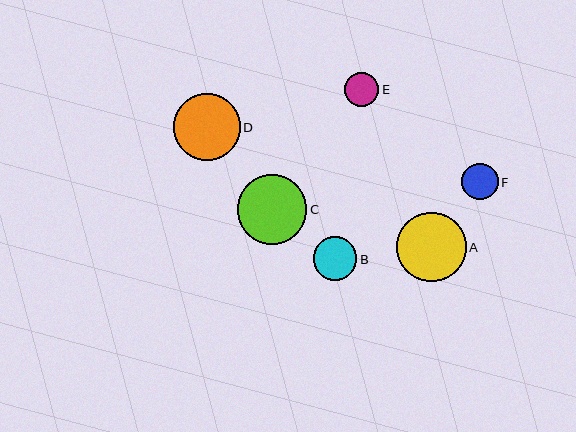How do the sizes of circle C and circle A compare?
Circle C and circle A are approximately the same size.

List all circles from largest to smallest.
From largest to smallest: C, A, D, B, F, E.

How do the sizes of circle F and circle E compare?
Circle F and circle E are approximately the same size.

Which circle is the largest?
Circle C is the largest with a size of approximately 70 pixels.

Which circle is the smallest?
Circle E is the smallest with a size of approximately 34 pixels.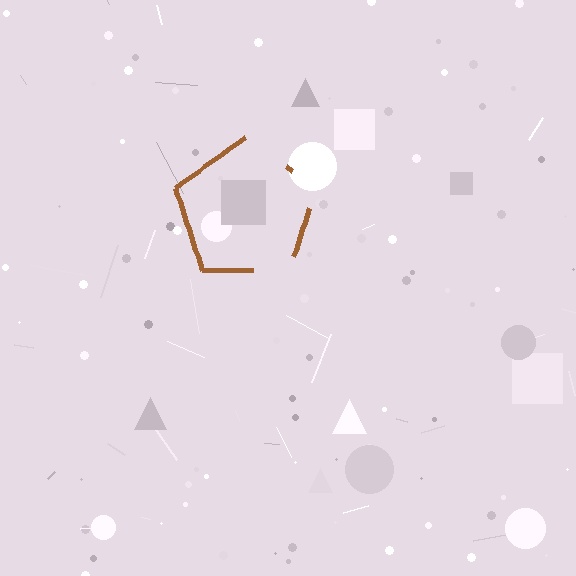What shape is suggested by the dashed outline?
The dashed outline suggests a pentagon.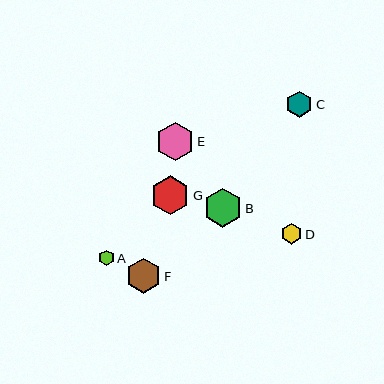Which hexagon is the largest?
Hexagon G is the largest with a size of approximately 39 pixels.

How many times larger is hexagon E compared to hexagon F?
Hexagon E is approximately 1.1 times the size of hexagon F.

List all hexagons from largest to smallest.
From largest to smallest: G, B, E, F, C, D, A.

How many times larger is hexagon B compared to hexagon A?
Hexagon B is approximately 2.5 times the size of hexagon A.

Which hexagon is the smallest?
Hexagon A is the smallest with a size of approximately 15 pixels.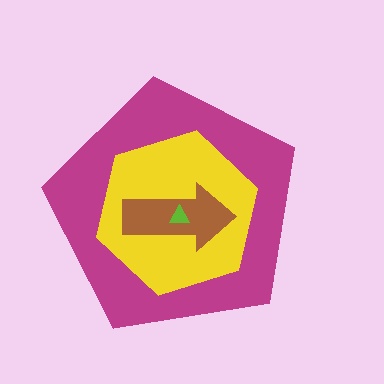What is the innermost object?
The lime triangle.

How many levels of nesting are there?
4.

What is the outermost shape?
The magenta pentagon.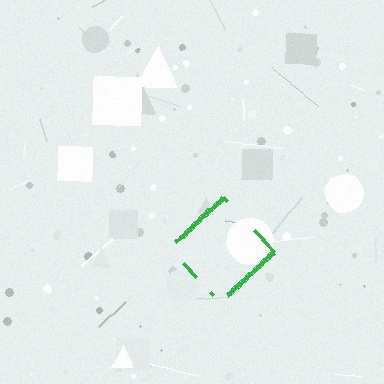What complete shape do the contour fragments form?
The contour fragments form a diamond.